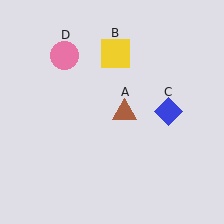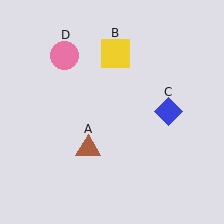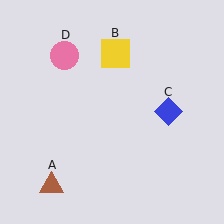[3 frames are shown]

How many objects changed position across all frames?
1 object changed position: brown triangle (object A).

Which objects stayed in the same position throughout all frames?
Yellow square (object B) and blue diamond (object C) and pink circle (object D) remained stationary.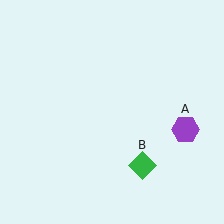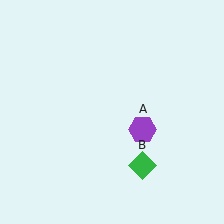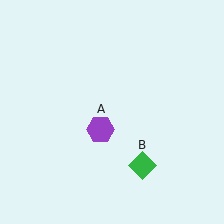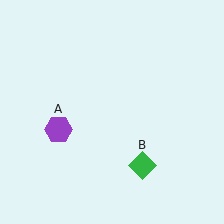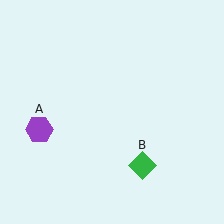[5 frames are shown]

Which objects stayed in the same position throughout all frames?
Green diamond (object B) remained stationary.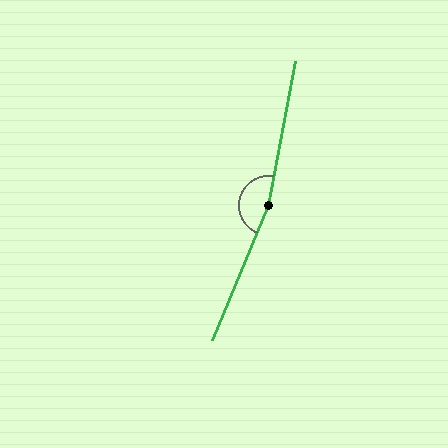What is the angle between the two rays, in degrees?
Approximately 168 degrees.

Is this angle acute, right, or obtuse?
It is obtuse.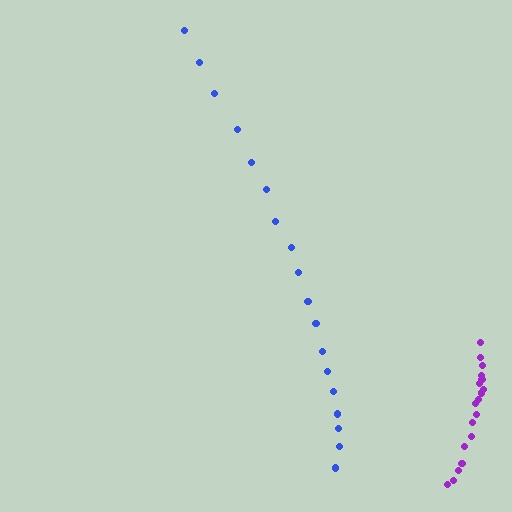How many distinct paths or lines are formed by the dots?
There are 2 distinct paths.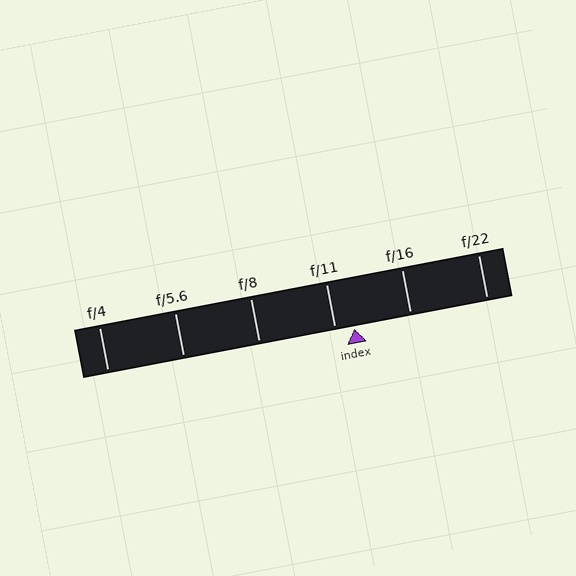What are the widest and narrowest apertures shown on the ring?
The widest aperture shown is f/4 and the narrowest is f/22.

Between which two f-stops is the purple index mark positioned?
The index mark is between f/11 and f/16.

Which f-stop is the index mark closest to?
The index mark is closest to f/11.